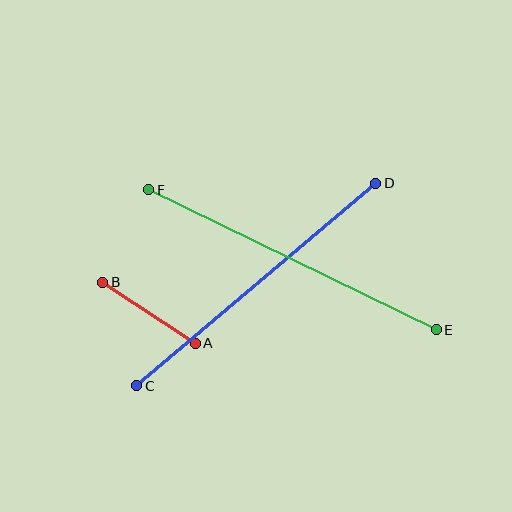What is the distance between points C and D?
The distance is approximately 313 pixels.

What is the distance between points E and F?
The distance is approximately 320 pixels.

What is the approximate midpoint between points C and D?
The midpoint is at approximately (256, 285) pixels.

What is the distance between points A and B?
The distance is approximately 111 pixels.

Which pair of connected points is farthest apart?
Points E and F are farthest apart.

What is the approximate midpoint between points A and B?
The midpoint is at approximately (149, 313) pixels.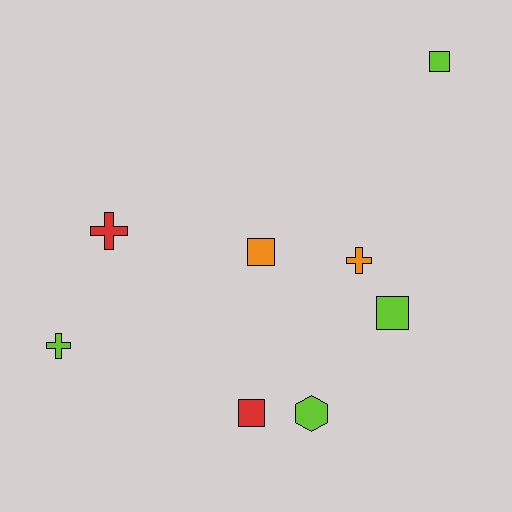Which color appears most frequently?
Lime, with 4 objects.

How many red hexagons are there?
There are no red hexagons.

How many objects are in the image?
There are 8 objects.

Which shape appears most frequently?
Square, with 4 objects.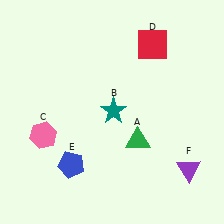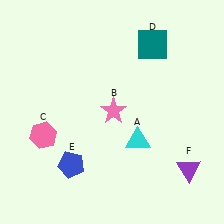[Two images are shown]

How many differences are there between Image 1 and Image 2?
There are 3 differences between the two images.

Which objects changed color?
A changed from green to cyan. B changed from teal to pink. D changed from red to teal.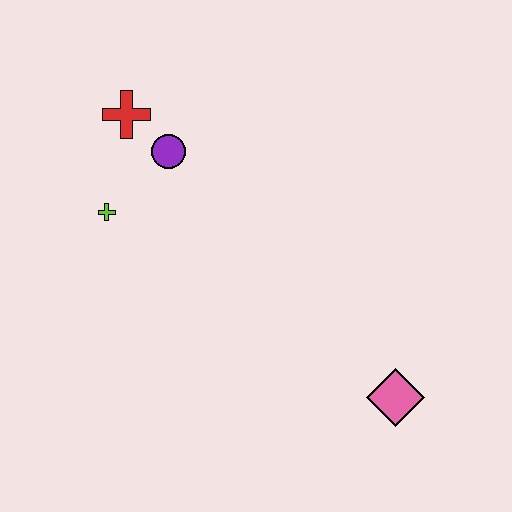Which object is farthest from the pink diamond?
The red cross is farthest from the pink diamond.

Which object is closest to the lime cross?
The purple circle is closest to the lime cross.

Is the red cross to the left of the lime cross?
No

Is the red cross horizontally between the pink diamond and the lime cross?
Yes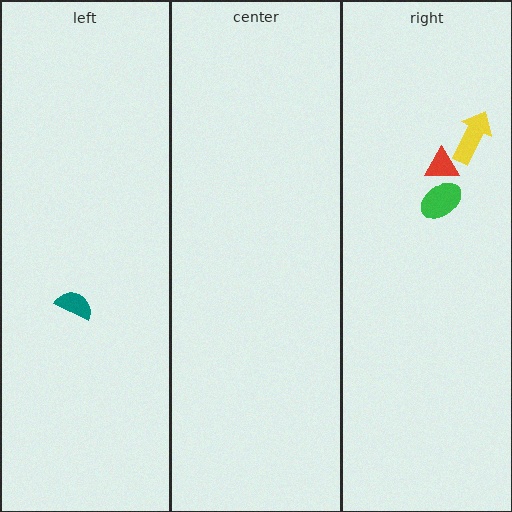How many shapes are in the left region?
1.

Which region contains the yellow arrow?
The right region.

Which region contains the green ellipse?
The right region.